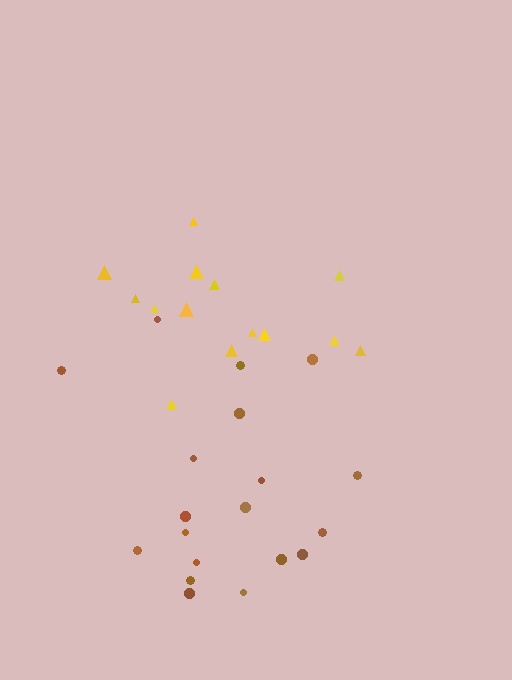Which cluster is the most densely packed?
Yellow.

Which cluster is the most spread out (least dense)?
Brown.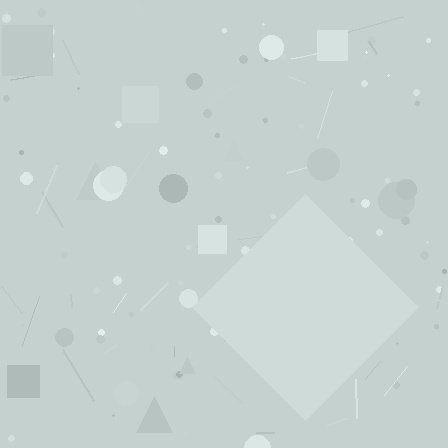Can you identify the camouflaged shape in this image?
The camouflaged shape is a diamond.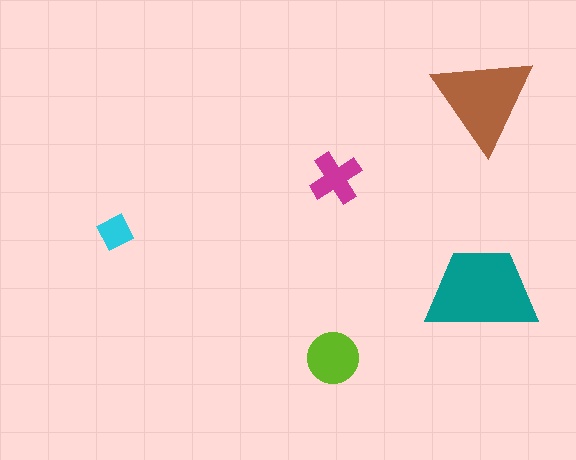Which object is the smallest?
The cyan diamond.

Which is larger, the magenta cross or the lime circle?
The lime circle.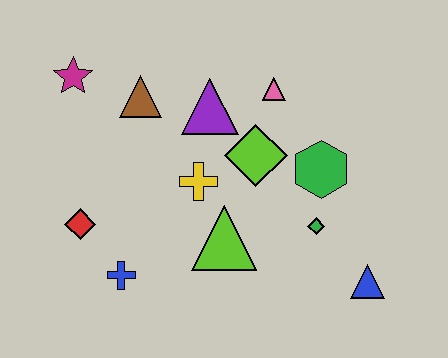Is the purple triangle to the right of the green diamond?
No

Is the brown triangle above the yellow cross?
Yes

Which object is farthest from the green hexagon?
The magenta star is farthest from the green hexagon.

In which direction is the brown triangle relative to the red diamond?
The brown triangle is above the red diamond.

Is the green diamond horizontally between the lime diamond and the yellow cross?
No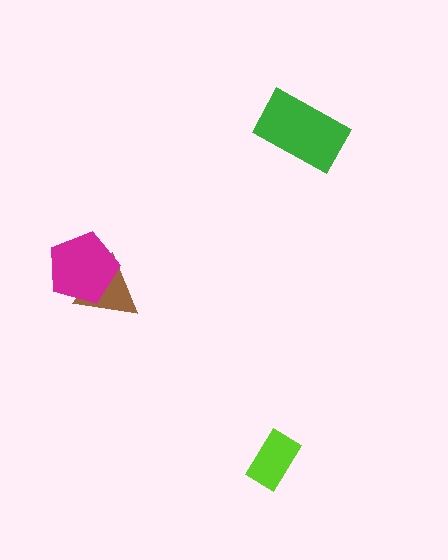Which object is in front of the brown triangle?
The magenta pentagon is in front of the brown triangle.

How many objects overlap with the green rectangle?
0 objects overlap with the green rectangle.